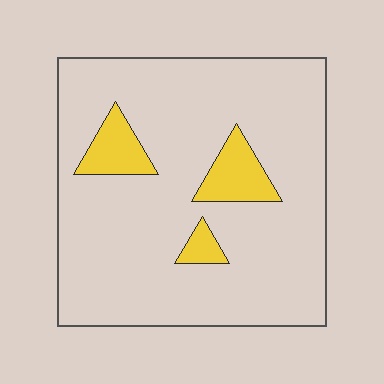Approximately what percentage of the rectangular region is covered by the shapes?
Approximately 10%.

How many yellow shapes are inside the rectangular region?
3.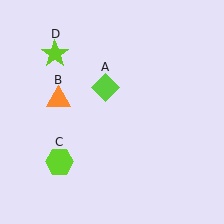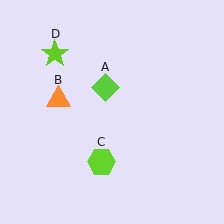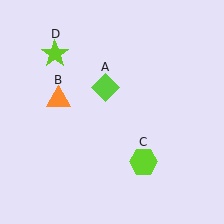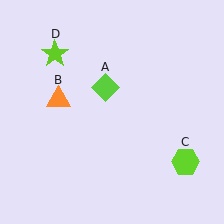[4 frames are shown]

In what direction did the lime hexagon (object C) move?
The lime hexagon (object C) moved right.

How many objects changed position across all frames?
1 object changed position: lime hexagon (object C).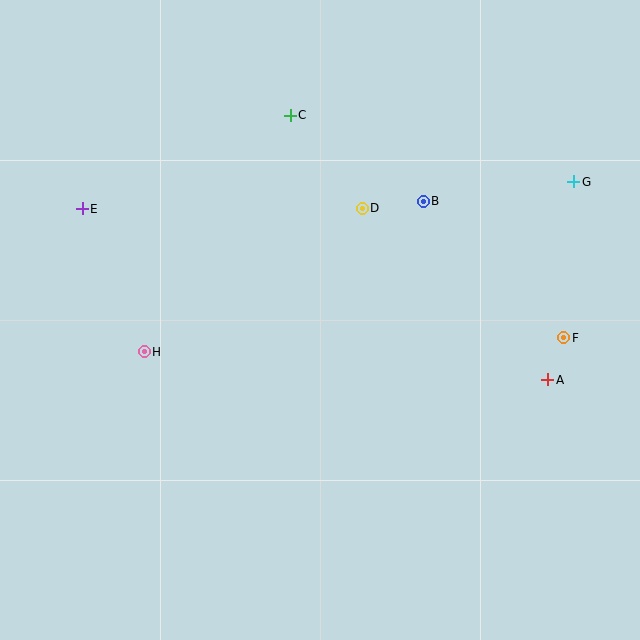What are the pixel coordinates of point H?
Point H is at (144, 352).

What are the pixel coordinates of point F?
Point F is at (564, 338).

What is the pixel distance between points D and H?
The distance between D and H is 261 pixels.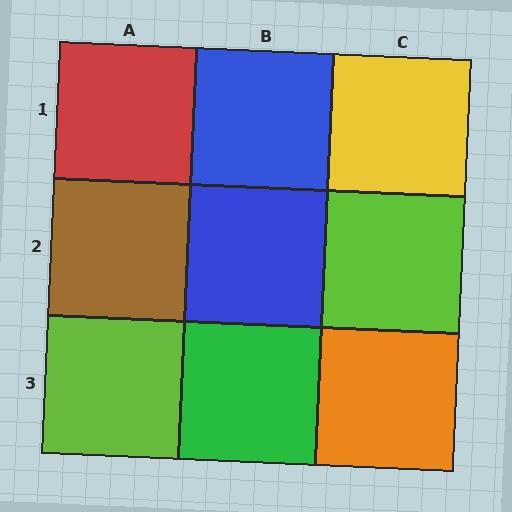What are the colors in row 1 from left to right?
Red, blue, yellow.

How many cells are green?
1 cell is green.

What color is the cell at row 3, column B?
Green.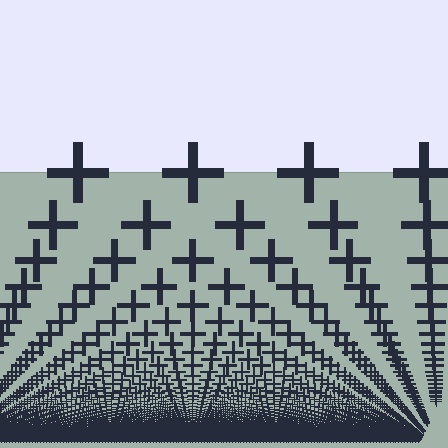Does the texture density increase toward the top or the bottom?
Density increases toward the bottom.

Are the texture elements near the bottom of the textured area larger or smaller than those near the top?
Smaller. The gradient is inverted — elements near the bottom are smaller and denser.